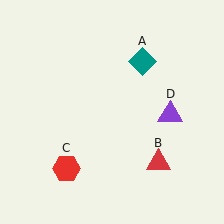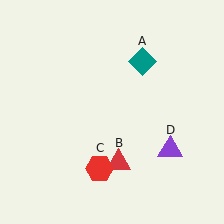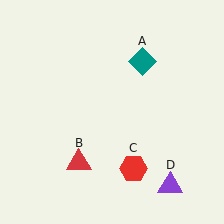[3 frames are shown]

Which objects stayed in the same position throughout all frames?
Teal diamond (object A) remained stationary.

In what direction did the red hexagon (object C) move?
The red hexagon (object C) moved right.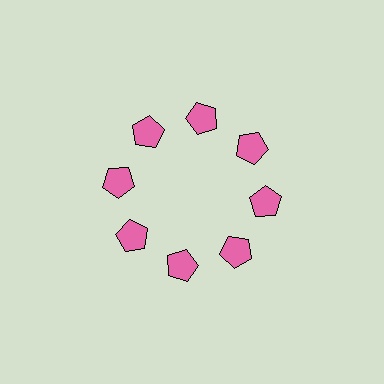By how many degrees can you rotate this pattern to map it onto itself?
The pattern maps onto itself every 45 degrees of rotation.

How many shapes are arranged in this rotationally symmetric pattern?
There are 8 shapes, arranged in 8 groups of 1.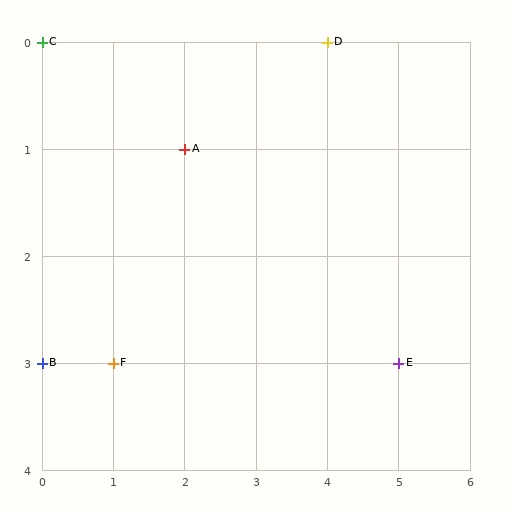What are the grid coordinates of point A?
Point A is at grid coordinates (2, 1).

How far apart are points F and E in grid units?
Points F and E are 4 columns apart.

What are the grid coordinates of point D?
Point D is at grid coordinates (4, 0).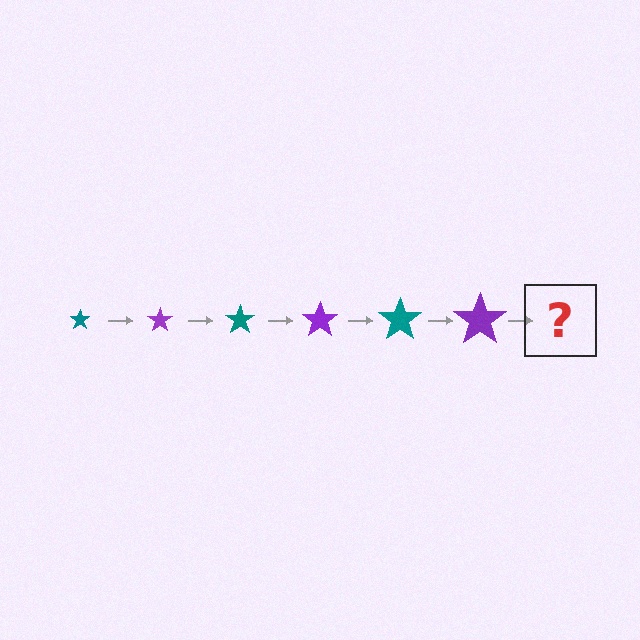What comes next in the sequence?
The next element should be a teal star, larger than the previous one.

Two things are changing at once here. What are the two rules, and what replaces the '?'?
The two rules are that the star grows larger each step and the color cycles through teal and purple. The '?' should be a teal star, larger than the previous one.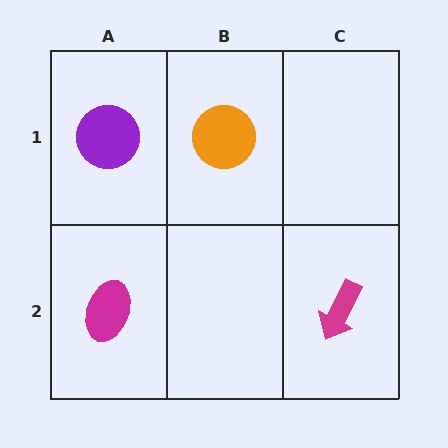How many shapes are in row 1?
2 shapes.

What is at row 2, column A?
A magenta ellipse.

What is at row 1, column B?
An orange circle.